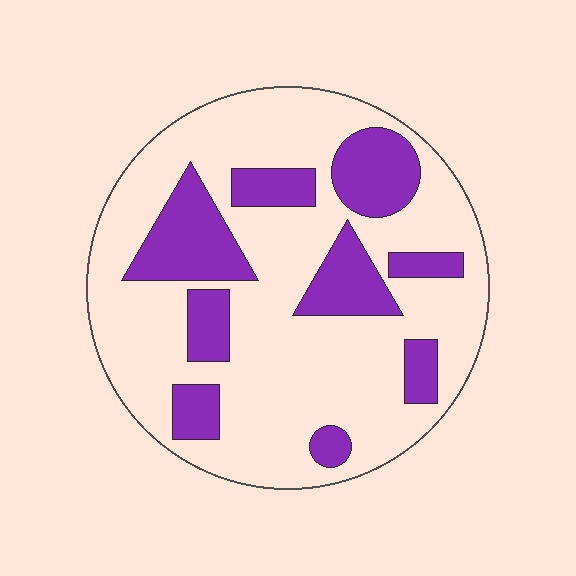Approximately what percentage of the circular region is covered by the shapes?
Approximately 25%.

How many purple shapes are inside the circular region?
9.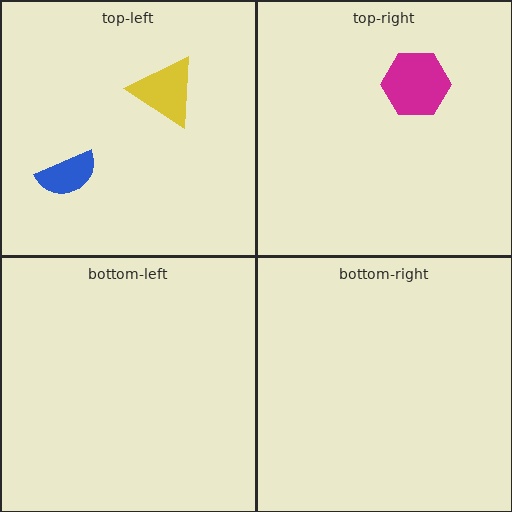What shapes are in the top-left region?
The yellow triangle, the blue semicircle.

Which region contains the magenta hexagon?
The top-right region.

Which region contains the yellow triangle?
The top-left region.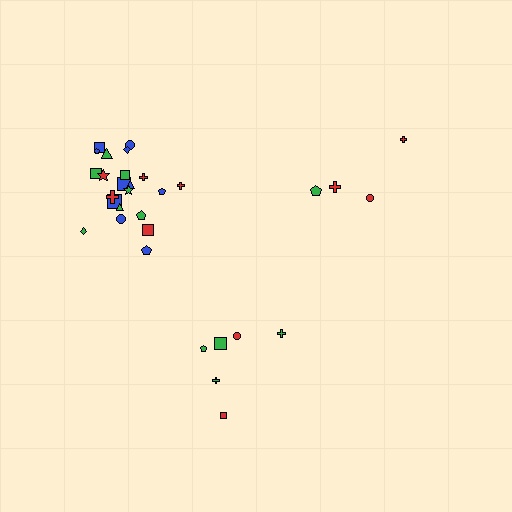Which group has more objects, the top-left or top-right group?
The top-left group.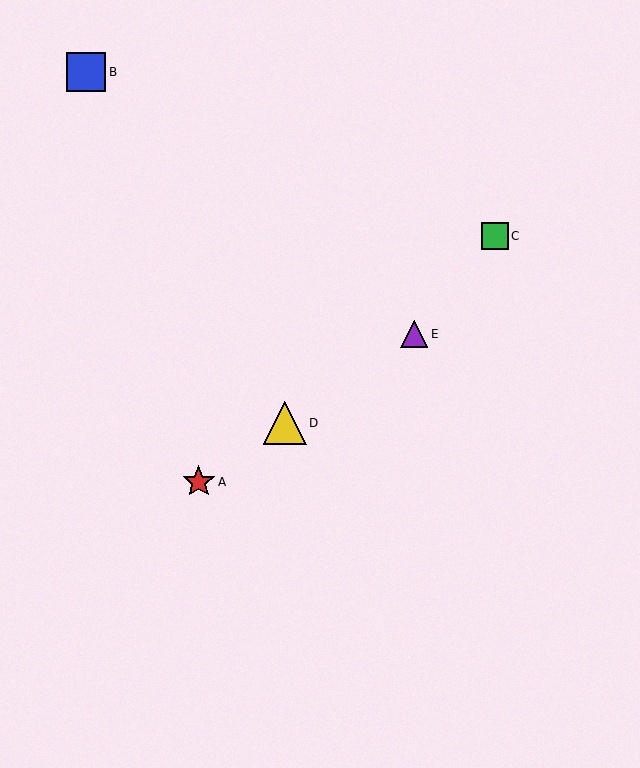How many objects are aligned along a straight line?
3 objects (A, D, E) are aligned along a straight line.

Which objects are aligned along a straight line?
Objects A, D, E are aligned along a straight line.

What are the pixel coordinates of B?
Object B is at (86, 72).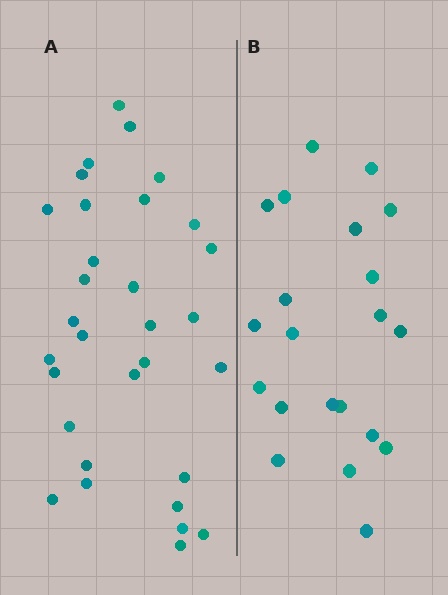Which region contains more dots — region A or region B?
Region A (the left region) has more dots.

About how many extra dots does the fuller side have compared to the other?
Region A has roughly 10 or so more dots than region B.